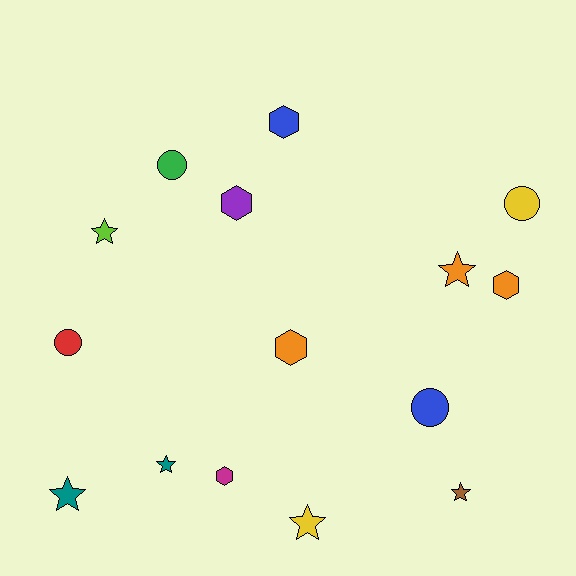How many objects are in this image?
There are 15 objects.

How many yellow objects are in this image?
There are 2 yellow objects.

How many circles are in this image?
There are 4 circles.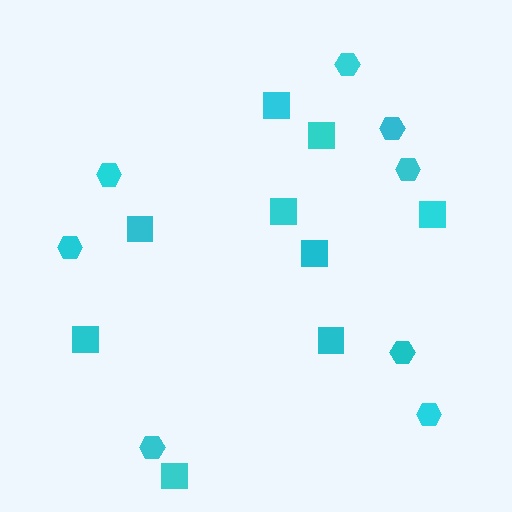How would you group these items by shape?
There are 2 groups: one group of squares (9) and one group of hexagons (8).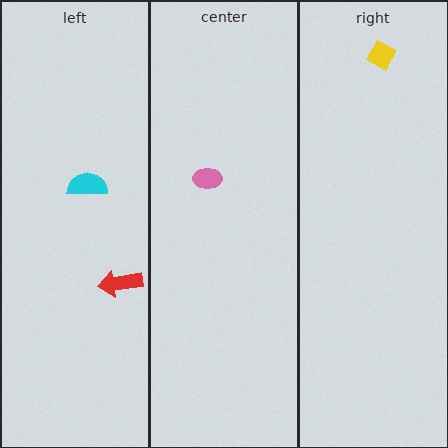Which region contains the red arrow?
The left region.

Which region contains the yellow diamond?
The right region.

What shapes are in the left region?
The cyan semicircle, the red arrow.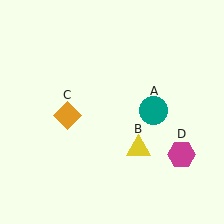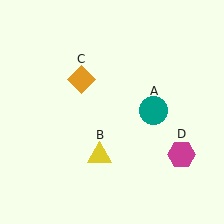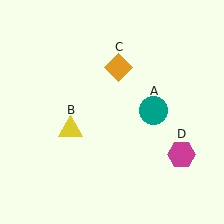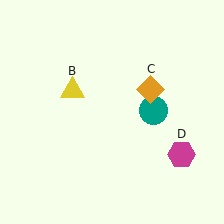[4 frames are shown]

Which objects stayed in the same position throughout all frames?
Teal circle (object A) and magenta hexagon (object D) remained stationary.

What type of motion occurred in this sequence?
The yellow triangle (object B), orange diamond (object C) rotated clockwise around the center of the scene.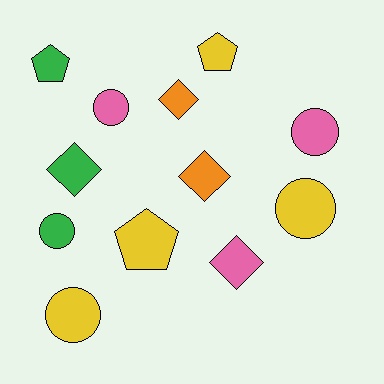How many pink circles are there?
There are 2 pink circles.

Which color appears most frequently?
Yellow, with 4 objects.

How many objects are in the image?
There are 12 objects.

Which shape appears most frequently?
Circle, with 5 objects.